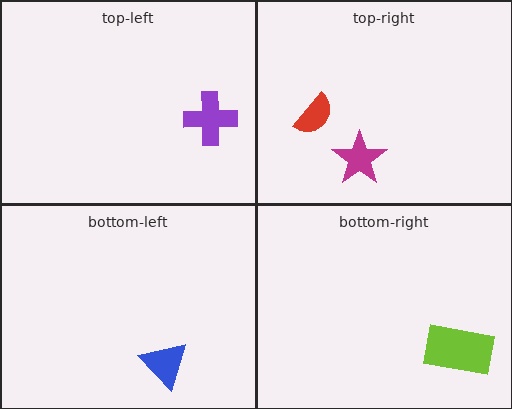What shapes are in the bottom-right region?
The lime rectangle.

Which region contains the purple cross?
The top-left region.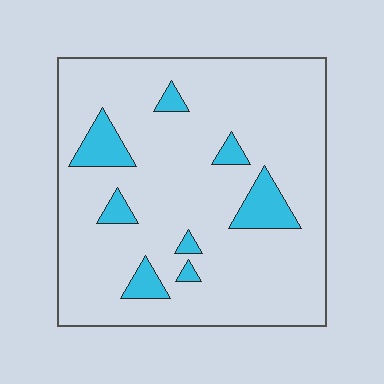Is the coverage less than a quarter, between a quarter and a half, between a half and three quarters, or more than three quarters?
Less than a quarter.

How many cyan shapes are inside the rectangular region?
8.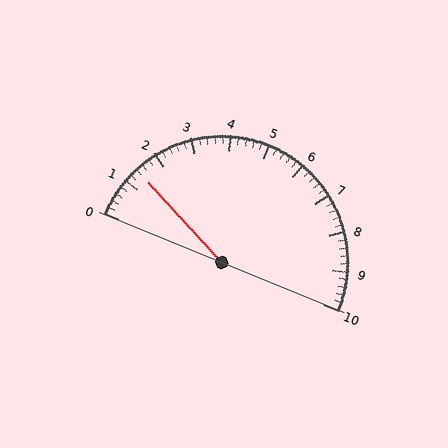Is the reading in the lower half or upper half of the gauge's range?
The reading is in the lower half of the range (0 to 10).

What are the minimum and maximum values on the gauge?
The gauge ranges from 0 to 10.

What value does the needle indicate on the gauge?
The needle indicates approximately 1.4.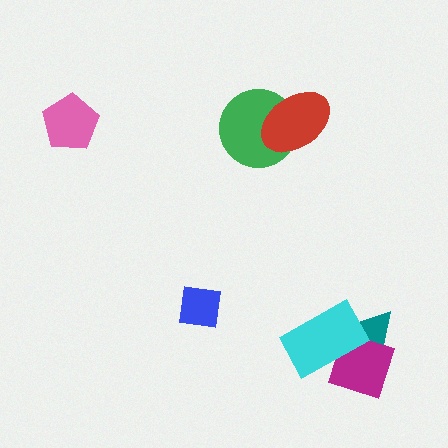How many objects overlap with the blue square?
0 objects overlap with the blue square.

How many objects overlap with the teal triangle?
2 objects overlap with the teal triangle.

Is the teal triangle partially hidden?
Yes, it is partially covered by another shape.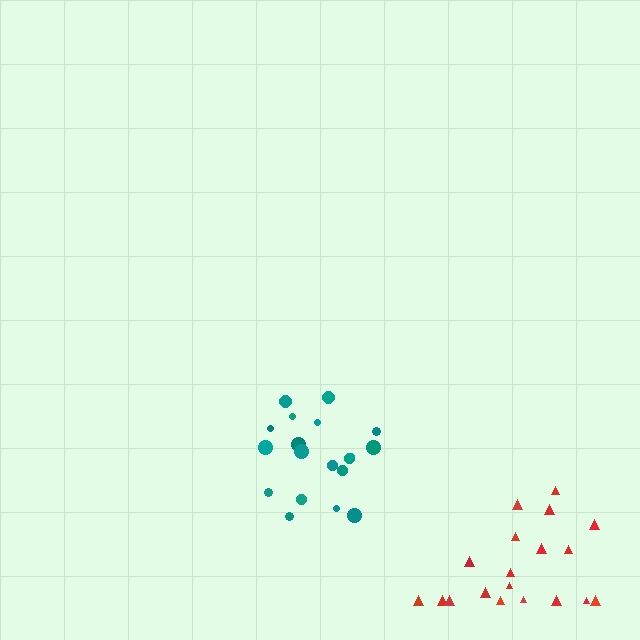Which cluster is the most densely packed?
Teal.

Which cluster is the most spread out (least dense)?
Red.